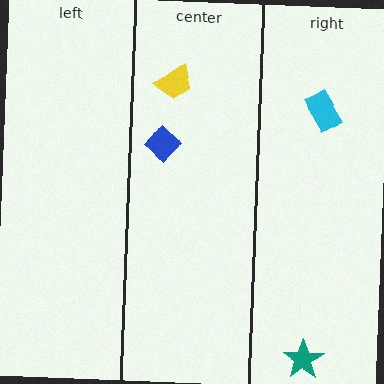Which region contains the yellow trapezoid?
The center region.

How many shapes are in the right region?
2.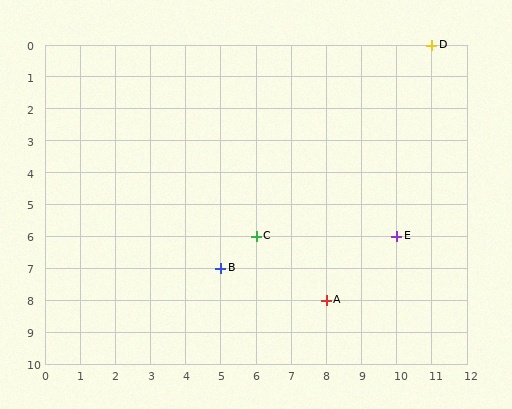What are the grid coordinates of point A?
Point A is at grid coordinates (8, 8).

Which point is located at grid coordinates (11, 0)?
Point D is at (11, 0).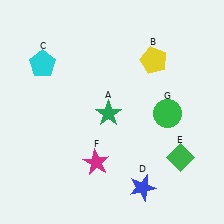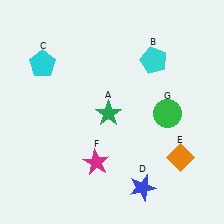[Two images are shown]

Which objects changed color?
B changed from yellow to cyan. E changed from green to orange.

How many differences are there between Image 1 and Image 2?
There are 2 differences between the two images.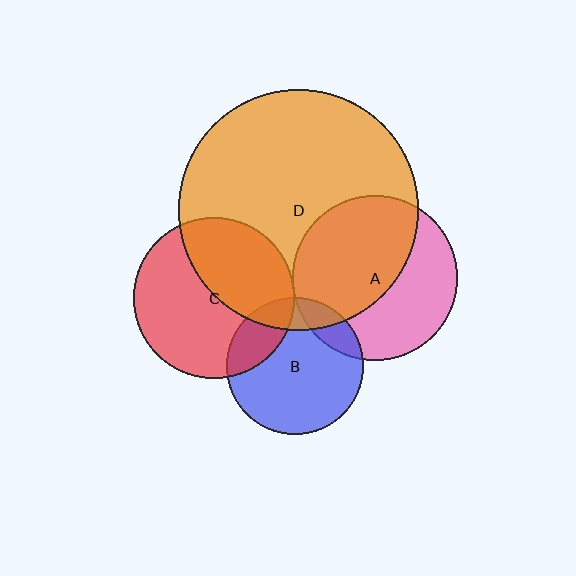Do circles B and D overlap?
Yes.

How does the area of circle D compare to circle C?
Approximately 2.3 times.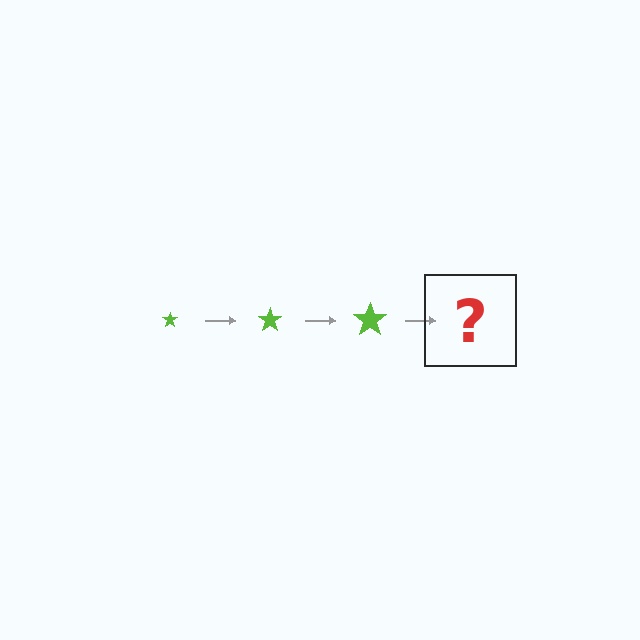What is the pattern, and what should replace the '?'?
The pattern is that the star gets progressively larger each step. The '?' should be a lime star, larger than the previous one.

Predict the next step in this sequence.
The next step is a lime star, larger than the previous one.